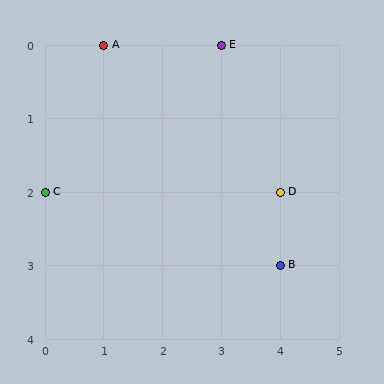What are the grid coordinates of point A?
Point A is at grid coordinates (1, 0).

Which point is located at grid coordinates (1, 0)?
Point A is at (1, 0).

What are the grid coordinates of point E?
Point E is at grid coordinates (3, 0).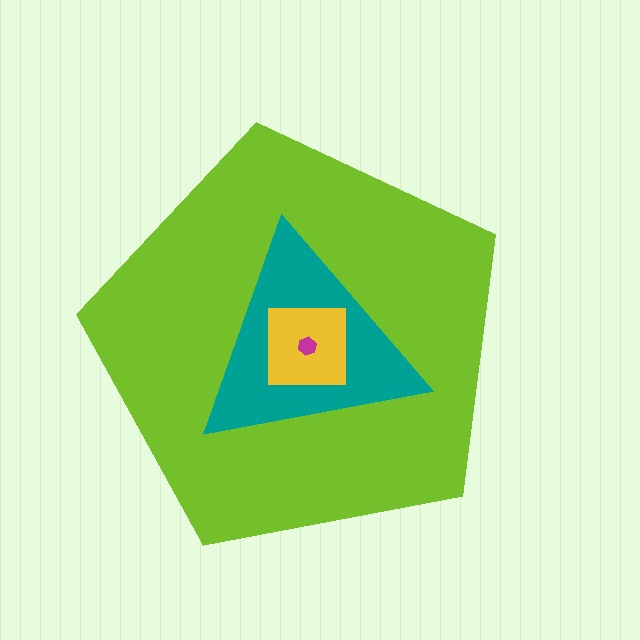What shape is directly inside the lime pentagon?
The teal triangle.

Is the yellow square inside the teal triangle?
Yes.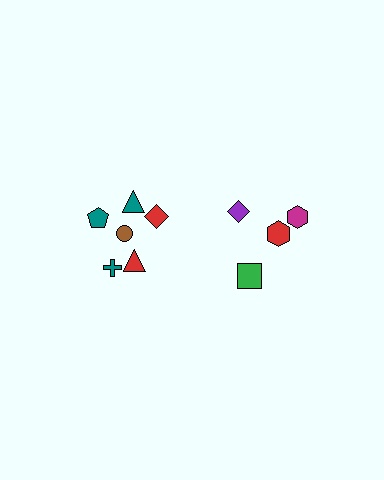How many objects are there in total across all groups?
There are 10 objects.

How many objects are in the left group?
There are 6 objects.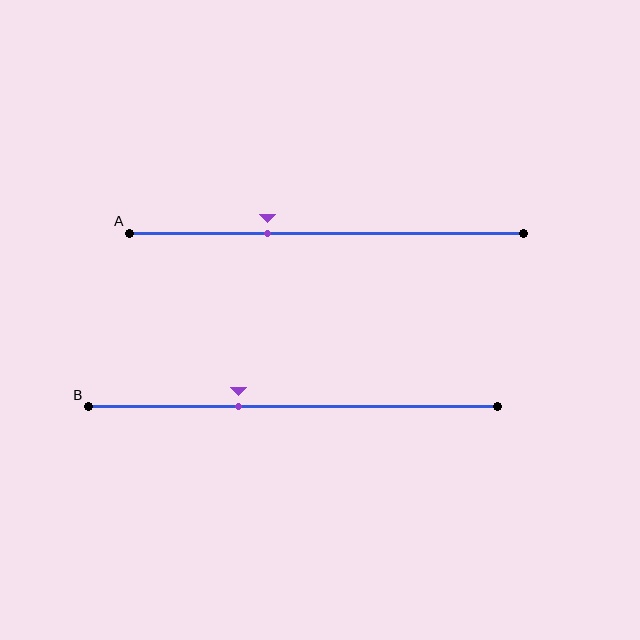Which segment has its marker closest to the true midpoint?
Segment B has its marker closest to the true midpoint.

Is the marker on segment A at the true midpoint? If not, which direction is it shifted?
No, the marker on segment A is shifted to the left by about 15% of the segment length.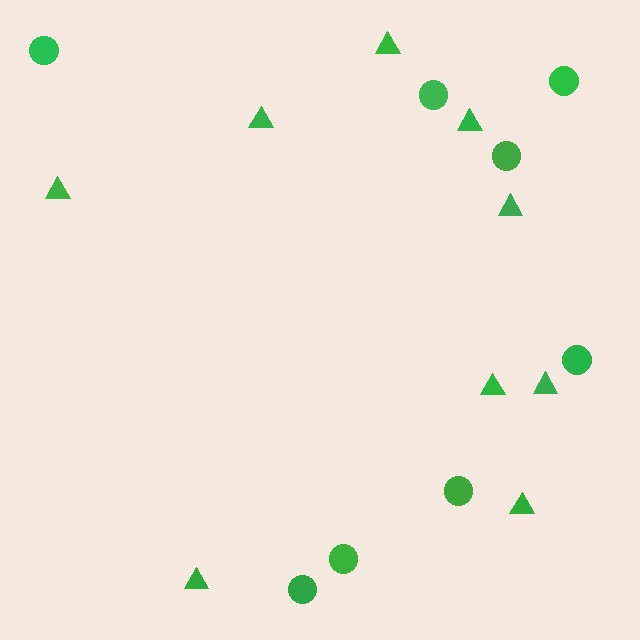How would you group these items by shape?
There are 2 groups: one group of triangles (9) and one group of circles (8).